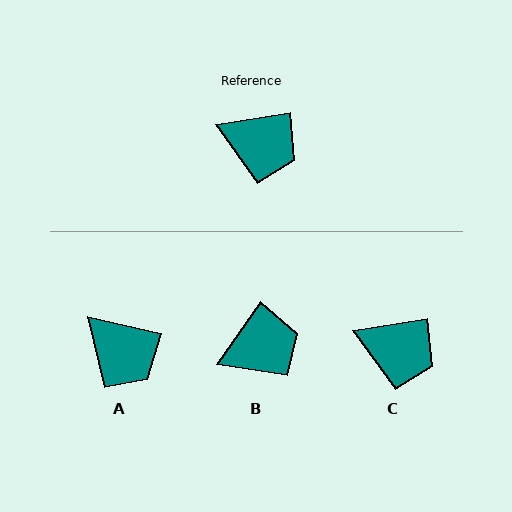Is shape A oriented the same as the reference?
No, it is off by about 22 degrees.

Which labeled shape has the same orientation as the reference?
C.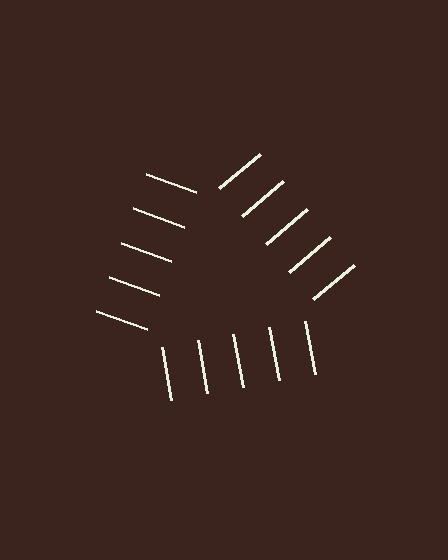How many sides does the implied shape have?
3 sides — the line-ends trace a triangle.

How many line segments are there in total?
15 — 5 along each of the 3 edges.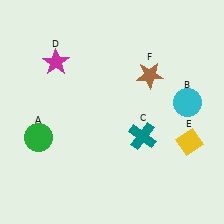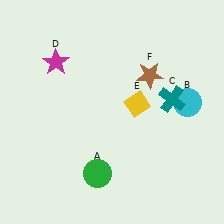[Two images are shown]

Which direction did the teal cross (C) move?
The teal cross (C) moved up.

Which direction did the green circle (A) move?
The green circle (A) moved right.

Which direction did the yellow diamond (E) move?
The yellow diamond (E) moved left.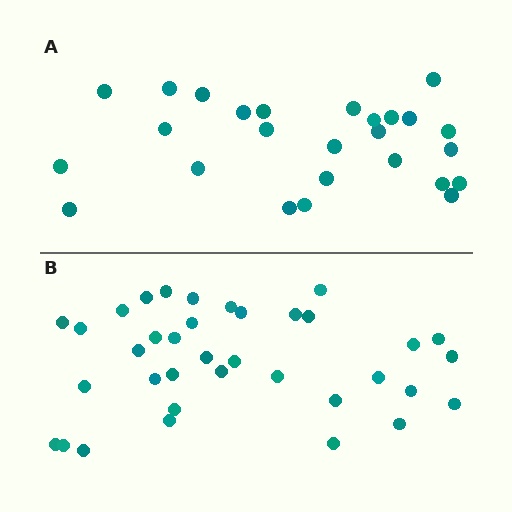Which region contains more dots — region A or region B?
Region B (the bottom region) has more dots.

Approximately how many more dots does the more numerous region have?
Region B has roughly 10 or so more dots than region A.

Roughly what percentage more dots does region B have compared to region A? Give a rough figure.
About 40% more.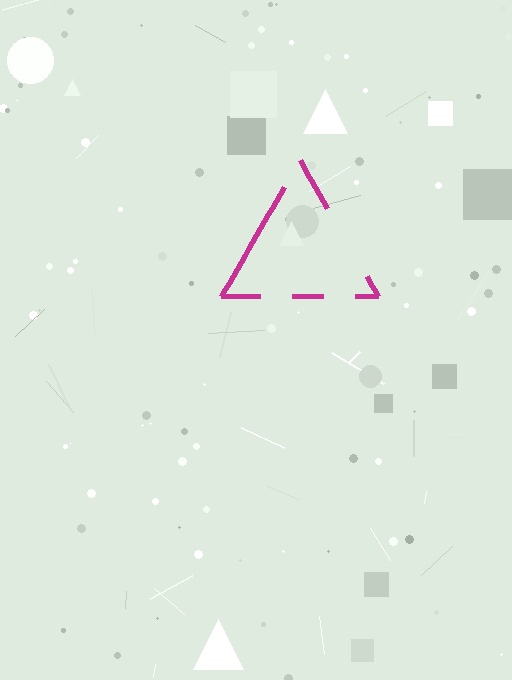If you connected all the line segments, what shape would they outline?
They would outline a triangle.